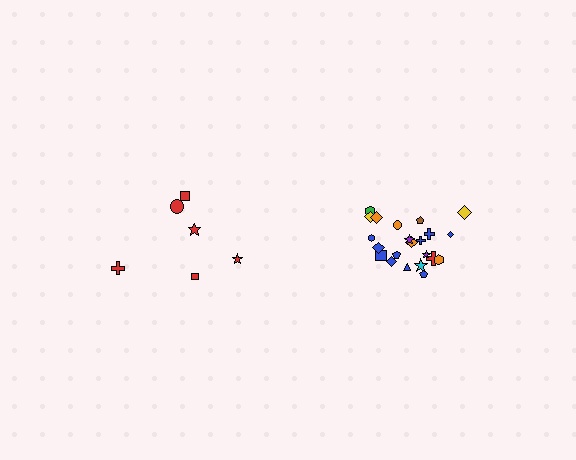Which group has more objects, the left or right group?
The right group.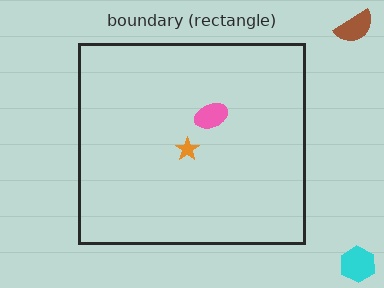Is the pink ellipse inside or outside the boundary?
Inside.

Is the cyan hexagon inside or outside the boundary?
Outside.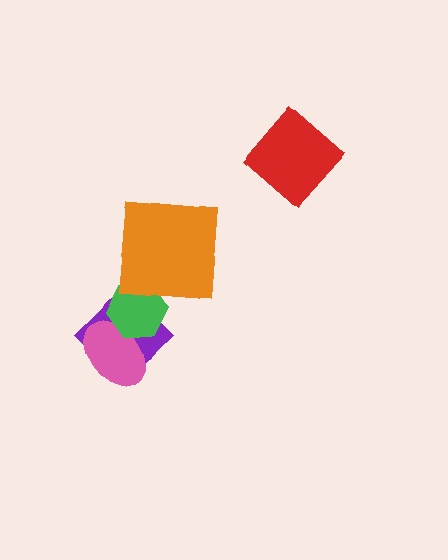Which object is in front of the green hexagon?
The orange square is in front of the green hexagon.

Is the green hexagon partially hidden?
Yes, it is partially covered by another shape.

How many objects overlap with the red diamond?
0 objects overlap with the red diamond.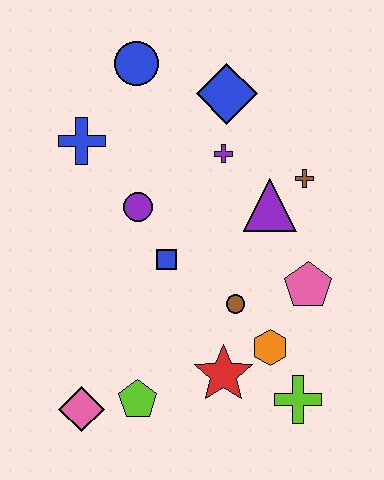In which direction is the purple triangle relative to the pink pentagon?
The purple triangle is above the pink pentagon.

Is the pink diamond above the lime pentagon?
No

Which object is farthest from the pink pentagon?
The blue circle is farthest from the pink pentagon.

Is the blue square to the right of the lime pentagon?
Yes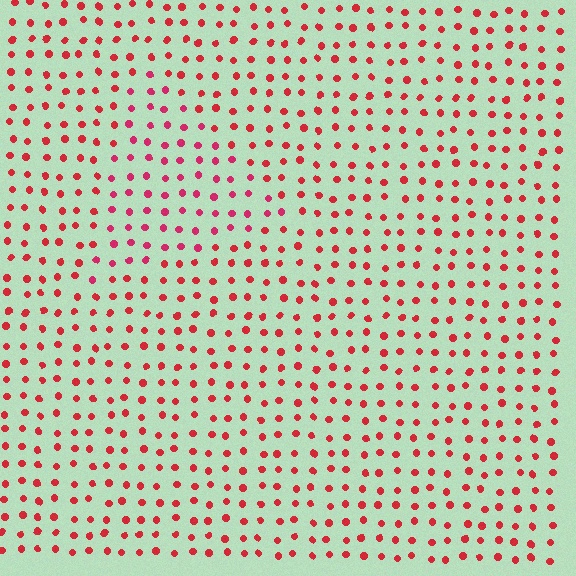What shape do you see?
I see a triangle.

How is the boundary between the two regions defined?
The boundary is defined purely by a slight shift in hue (about 18 degrees). Spacing, size, and orientation are identical on both sides.